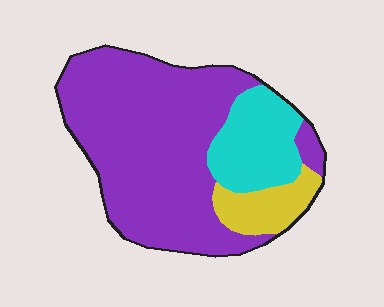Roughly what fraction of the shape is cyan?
Cyan takes up between a sixth and a third of the shape.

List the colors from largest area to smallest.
From largest to smallest: purple, cyan, yellow.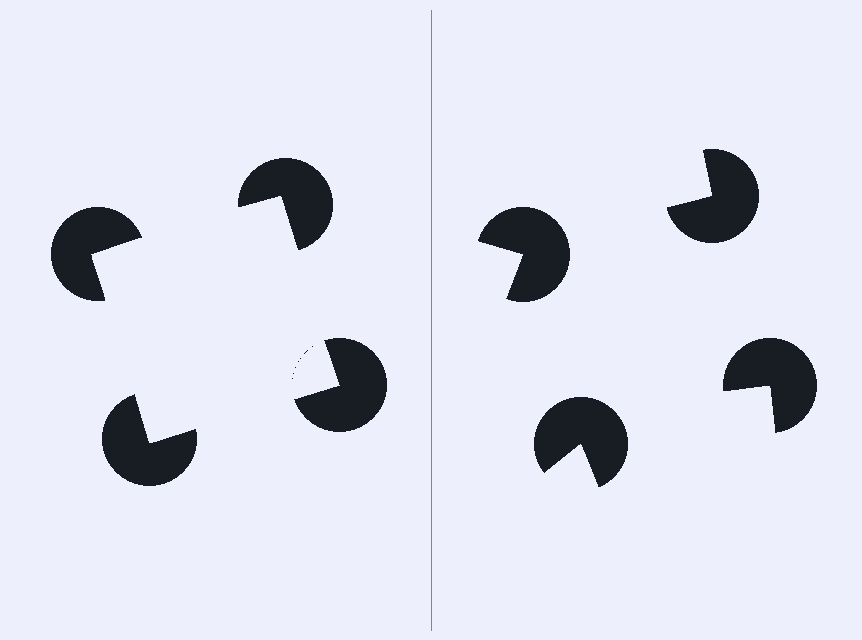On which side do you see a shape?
An illusory square appears on the left side. On the right side the wedge cuts are rotated, so no coherent shape forms.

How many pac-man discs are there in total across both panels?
8 — 4 on each side.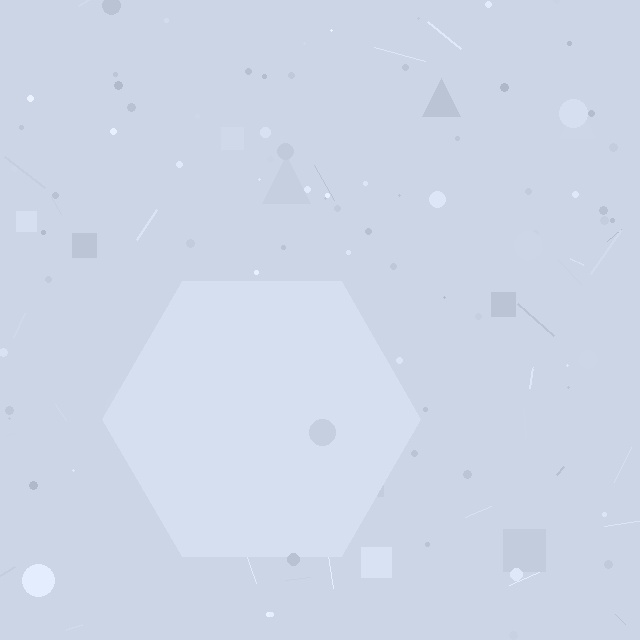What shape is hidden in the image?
A hexagon is hidden in the image.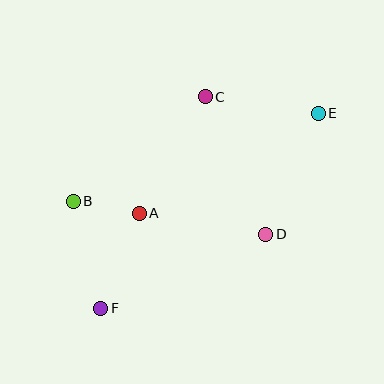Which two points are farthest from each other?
Points E and F are farthest from each other.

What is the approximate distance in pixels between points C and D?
The distance between C and D is approximately 150 pixels.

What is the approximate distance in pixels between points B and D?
The distance between B and D is approximately 196 pixels.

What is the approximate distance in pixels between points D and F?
The distance between D and F is approximately 181 pixels.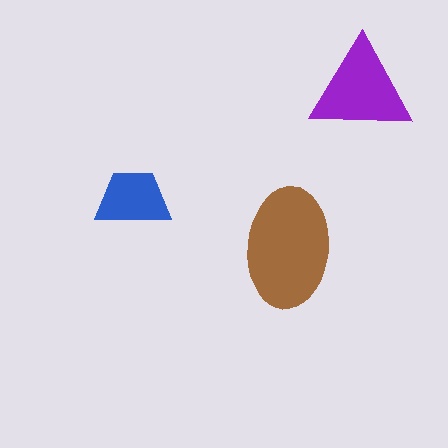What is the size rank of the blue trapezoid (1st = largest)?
3rd.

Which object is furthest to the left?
The blue trapezoid is leftmost.